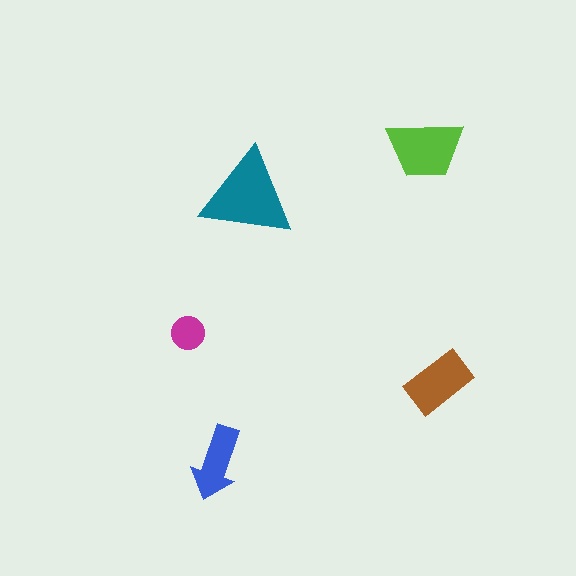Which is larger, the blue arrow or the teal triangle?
The teal triangle.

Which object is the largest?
The teal triangle.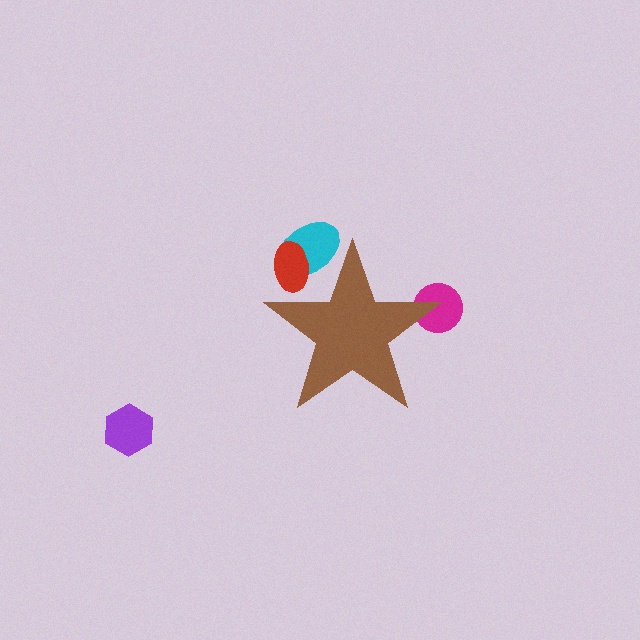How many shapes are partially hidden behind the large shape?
3 shapes are partially hidden.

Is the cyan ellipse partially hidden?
Yes, the cyan ellipse is partially hidden behind the brown star.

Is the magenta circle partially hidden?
Yes, the magenta circle is partially hidden behind the brown star.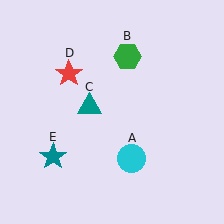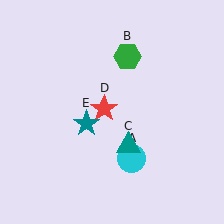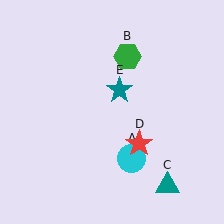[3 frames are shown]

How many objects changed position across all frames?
3 objects changed position: teal triangle (object C), red star (object D), teal star (object E).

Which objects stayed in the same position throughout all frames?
Cyan circle (object A) and green hexagon (object B) remained stationary.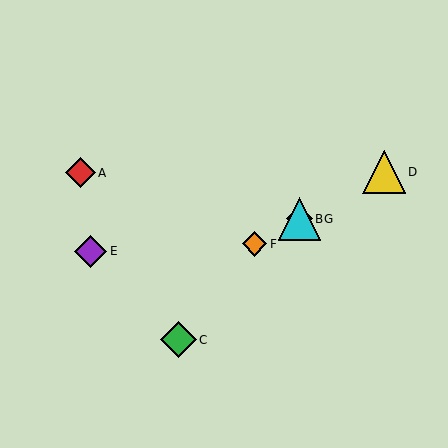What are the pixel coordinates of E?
Object E is at (91, 251).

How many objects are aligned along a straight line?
4 objects (B, D, F, G) are aligned along a straight line.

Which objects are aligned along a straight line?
Objects B, D, F, G are aligned along a straight line.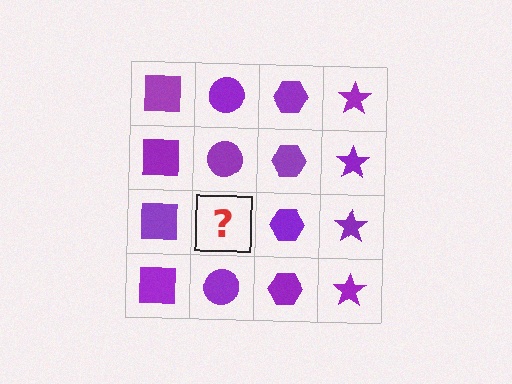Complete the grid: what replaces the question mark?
The question mark should be replaced with a purple circle.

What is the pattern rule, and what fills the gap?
The rule is that each column has a consistent shape. The gap should be filled with a purple circle.